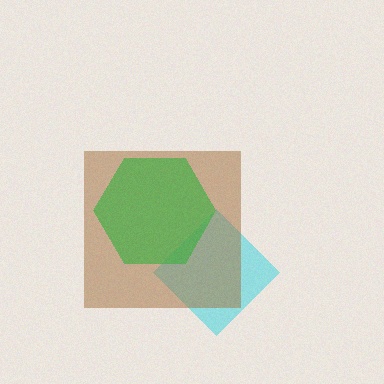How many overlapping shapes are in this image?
There are 3 overlapping shapes in the image.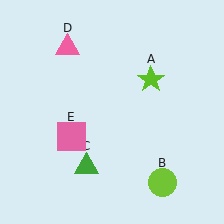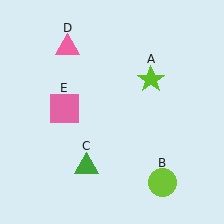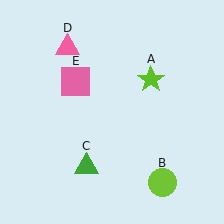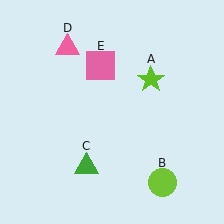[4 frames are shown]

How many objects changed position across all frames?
1 object changed position: pink square (object E).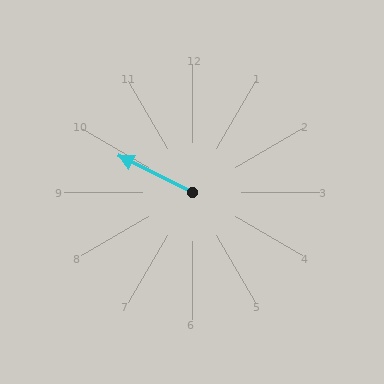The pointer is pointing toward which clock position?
Roughly 10 o'clock.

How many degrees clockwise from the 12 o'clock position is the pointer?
Approximately 296 degrees.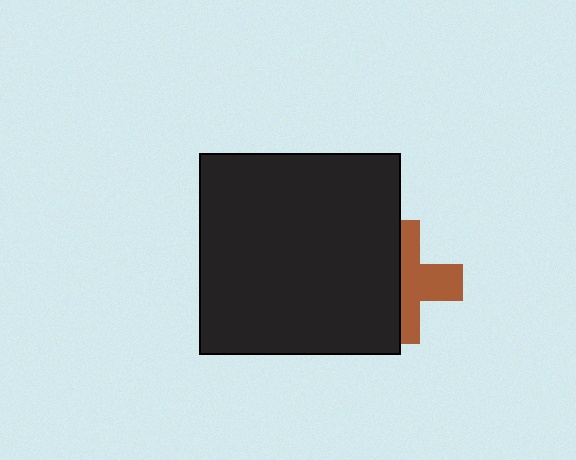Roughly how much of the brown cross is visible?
About half of it is visible (roughly 49%).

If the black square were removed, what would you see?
You would see the complete brown cross.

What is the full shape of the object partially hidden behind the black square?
The partially hidden object is a brown cross.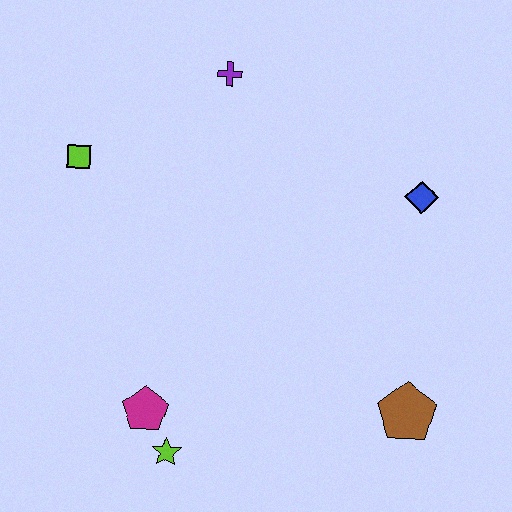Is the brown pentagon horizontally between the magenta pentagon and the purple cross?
No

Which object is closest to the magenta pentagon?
The lime star is closest to the magenta pentagon.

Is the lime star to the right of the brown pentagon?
No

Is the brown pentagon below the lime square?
Yes